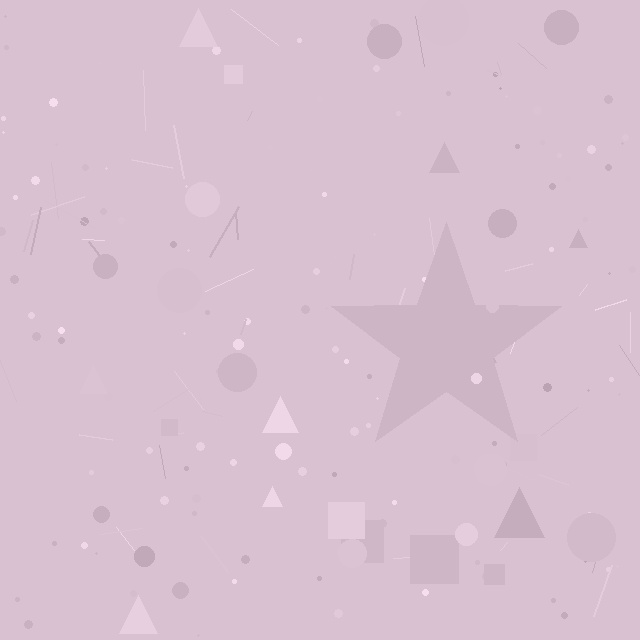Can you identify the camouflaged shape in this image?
The camouflaged shape is a star.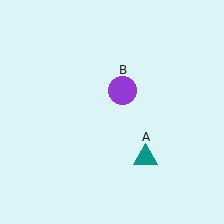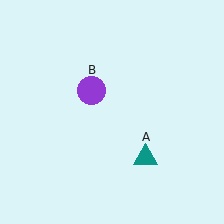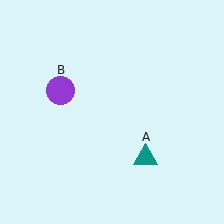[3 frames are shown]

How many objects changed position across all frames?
1 object changed position: purple circle (object B).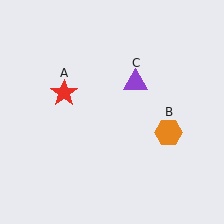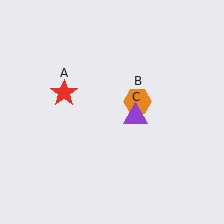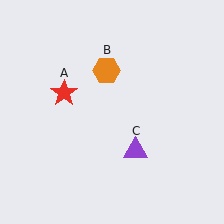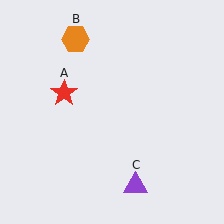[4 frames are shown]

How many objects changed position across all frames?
2 objects changed position: orange hexagon (object B), purple triangle (object C).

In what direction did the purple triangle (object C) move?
The purple triangle (object C) moved down.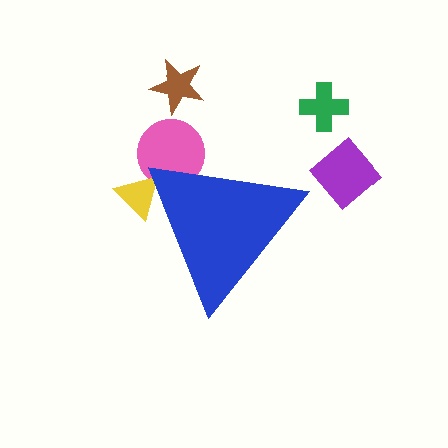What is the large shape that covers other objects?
A blue triangle.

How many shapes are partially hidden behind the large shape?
2 shapes are partially hidden.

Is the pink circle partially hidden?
Yes, the pink circle is partially hidden behind the blue triangle.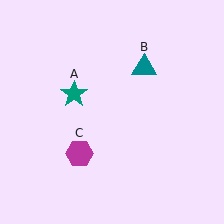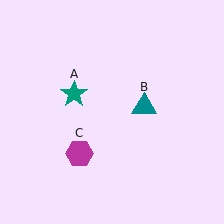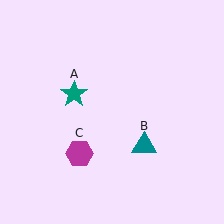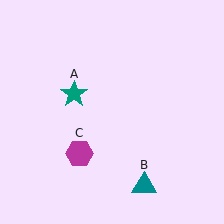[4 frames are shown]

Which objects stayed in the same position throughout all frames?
Teal star (object A) and magenta hexagon (object C) remained stationary.